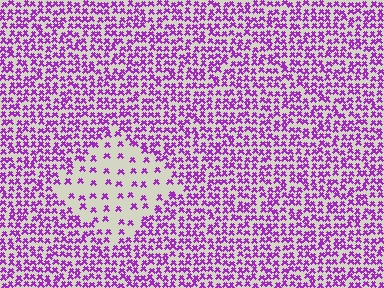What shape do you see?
I see a diamond.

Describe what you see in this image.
The image contains small purple elements arranged at two different densities. A diamond-shaped region is visible where the elements are less densely packed than the surrounding area.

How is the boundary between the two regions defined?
The boundary is defined by a change in element density (approximately 2.9x ratio). All elements are the same color, size, and shape.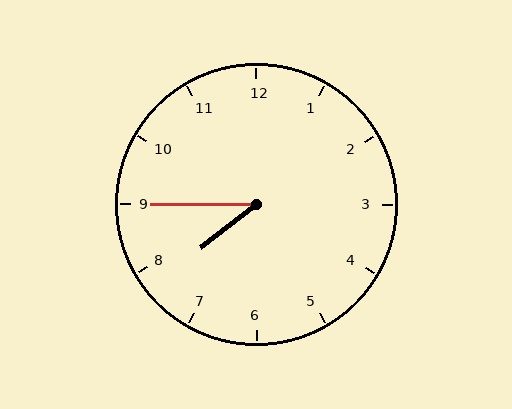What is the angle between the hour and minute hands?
Approximately 38 degrees.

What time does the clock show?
7:45.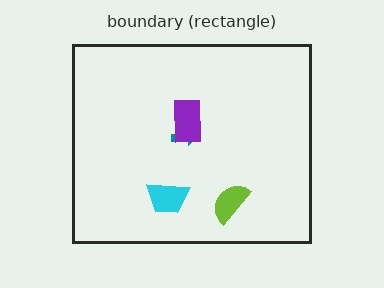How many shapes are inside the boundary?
4 inside, 0 outside.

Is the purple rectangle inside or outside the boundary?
Inside.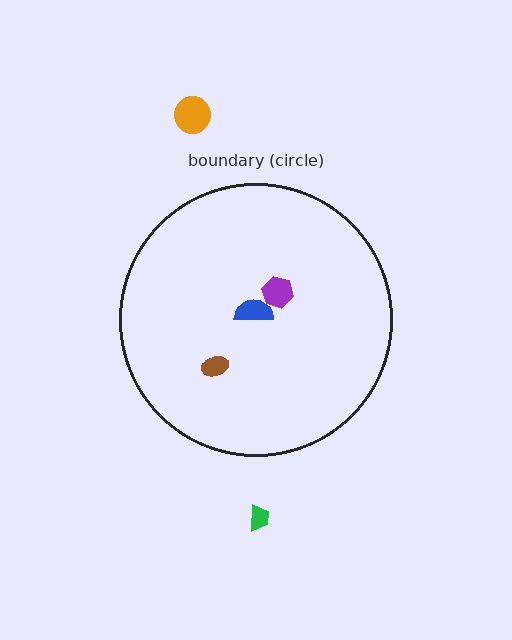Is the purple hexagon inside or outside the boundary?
Inside.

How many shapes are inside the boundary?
3 inside, 2 outside.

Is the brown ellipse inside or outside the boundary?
Inside.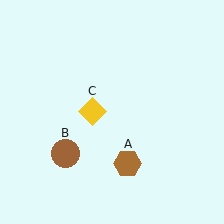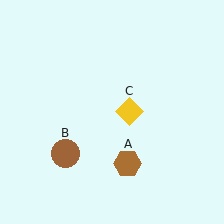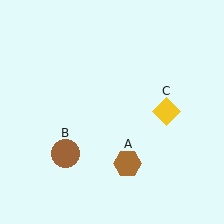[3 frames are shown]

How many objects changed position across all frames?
1 object changed position: yellow diamond (object C).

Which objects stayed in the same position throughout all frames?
Brown hexagon (object A) and brown circle (object B) remained stationary.